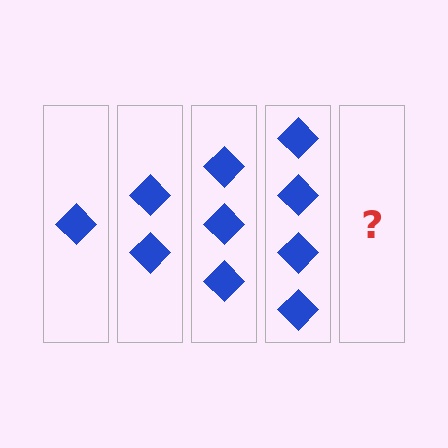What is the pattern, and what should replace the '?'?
The pattern is that each step adds one more diamond. The '?' should be 5 diamonds.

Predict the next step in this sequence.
The next step is 5 diamonds.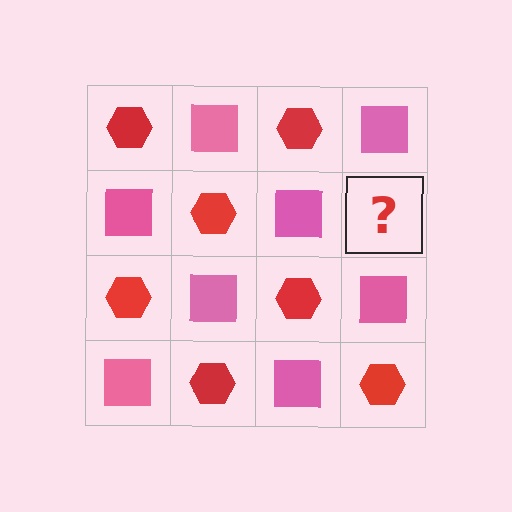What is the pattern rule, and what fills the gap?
The rule is that it alternates red hexagon and pink square in a checkerboard pattern. The gap should be filled with a red hexagon.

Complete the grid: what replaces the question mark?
The question mark should be replaced with a red hexagon.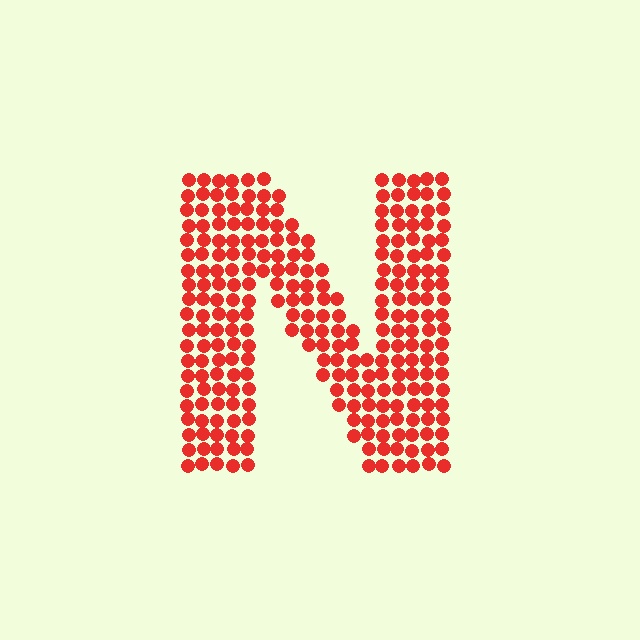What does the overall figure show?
The overall figure shows the letter N.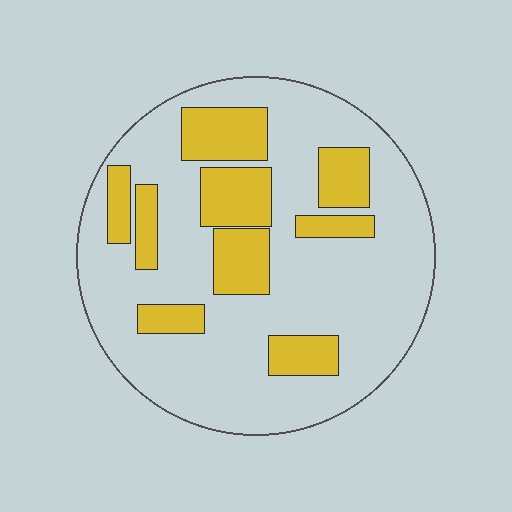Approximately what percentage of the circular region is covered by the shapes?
Approximately 25%.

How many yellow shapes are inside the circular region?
9.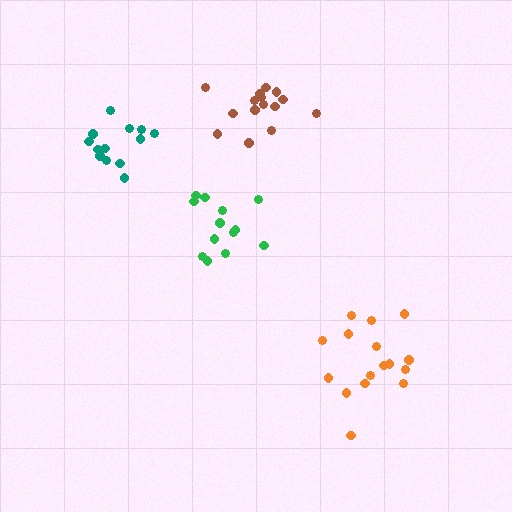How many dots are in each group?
Group 1: 13 dots, Group 2: 15 dots, Group 3: 13 dots, Group 4: 16 dots (57 total).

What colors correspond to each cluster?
The clusters are colored: teal, brown, green, orange.